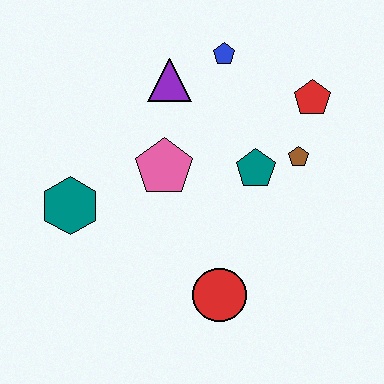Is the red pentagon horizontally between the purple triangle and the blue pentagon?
No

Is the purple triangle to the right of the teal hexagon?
Yes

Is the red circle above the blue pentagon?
No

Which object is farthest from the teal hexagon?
The red pentagon is farthest from the teal hexagon.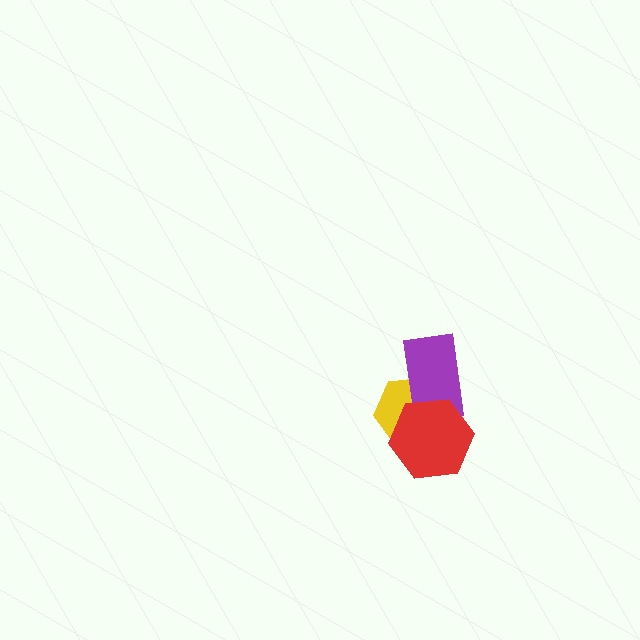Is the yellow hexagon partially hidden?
Yes, it is partially covered by another shape.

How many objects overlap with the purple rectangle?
2 objects overlap with the purple rectangle.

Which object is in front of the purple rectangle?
The red hexagon is in front of the purple rectangle.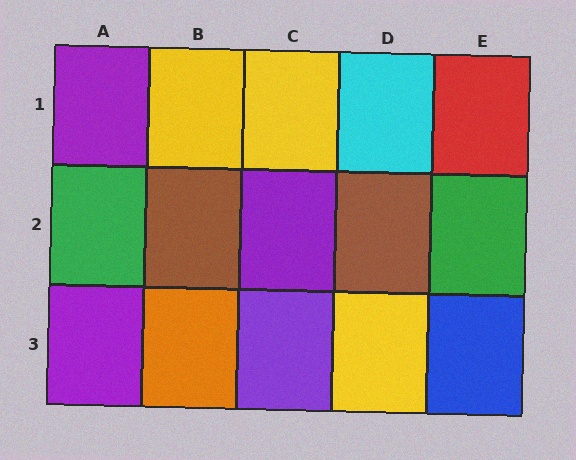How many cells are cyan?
1 cell is cyan.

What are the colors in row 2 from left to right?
Green, brown, purple, brown, green.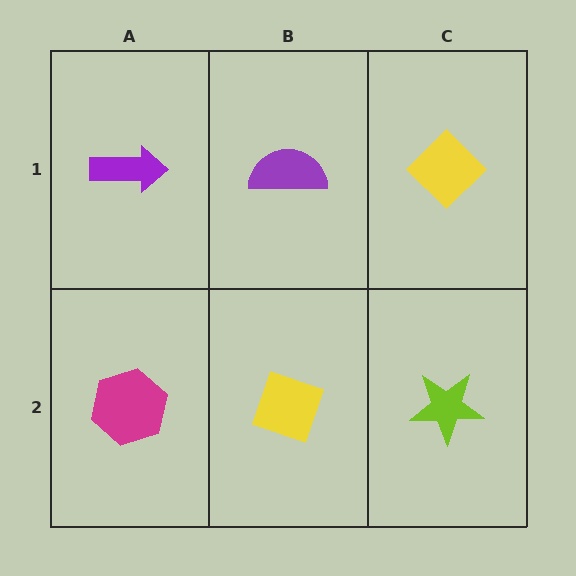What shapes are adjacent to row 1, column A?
A magenta hexagon (row 2, column A), a purple semicircle (row 1, column B).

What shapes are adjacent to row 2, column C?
A yellow diamond (row 1, column C), a yellow diamond (row 2, column B).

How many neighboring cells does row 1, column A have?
2.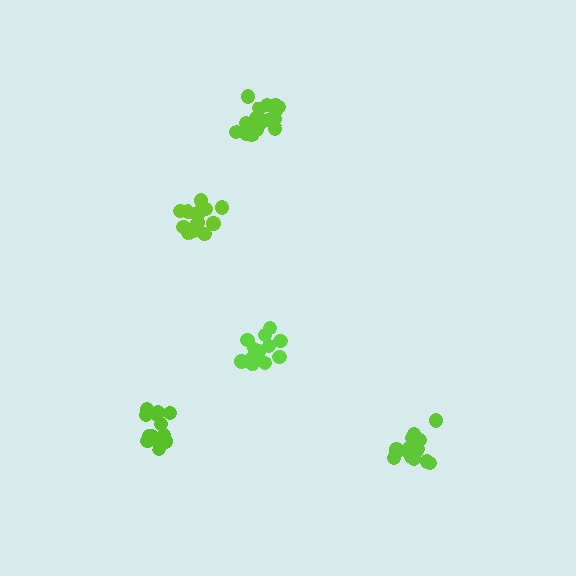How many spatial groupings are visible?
There are 5 spatial groupings.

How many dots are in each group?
Group 1: 13 dots, Group 2: 17 dots, Group 3: 15 dots, Group 4: 14 dots, Group 5: 18 dots (77 total).